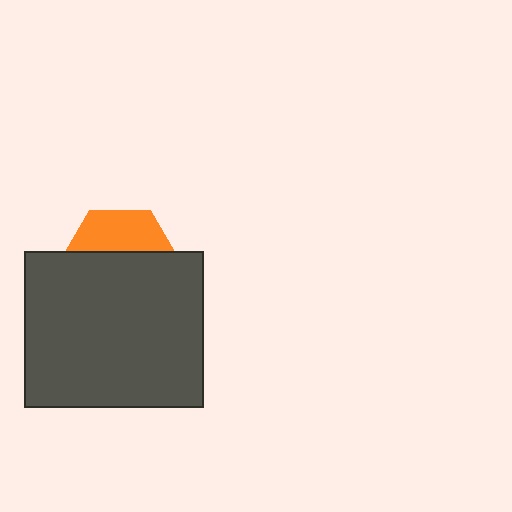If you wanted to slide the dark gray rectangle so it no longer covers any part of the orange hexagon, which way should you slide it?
Slide it down — that is the most direct way to separate the two shapes.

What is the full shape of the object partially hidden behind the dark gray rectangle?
The partially hidden object is an orange hexagon.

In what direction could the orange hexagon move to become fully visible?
The orange hexagon could move up. That would shift it out from behind the dark gray rectangle entirely.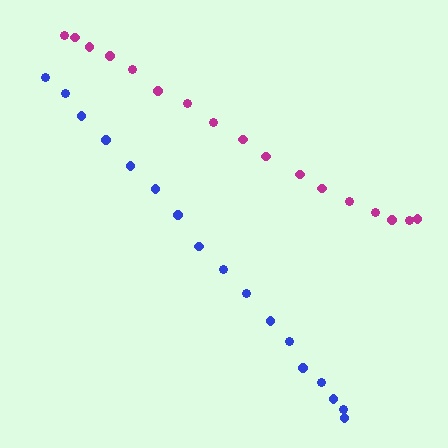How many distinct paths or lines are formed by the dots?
There are 2 distinct paths.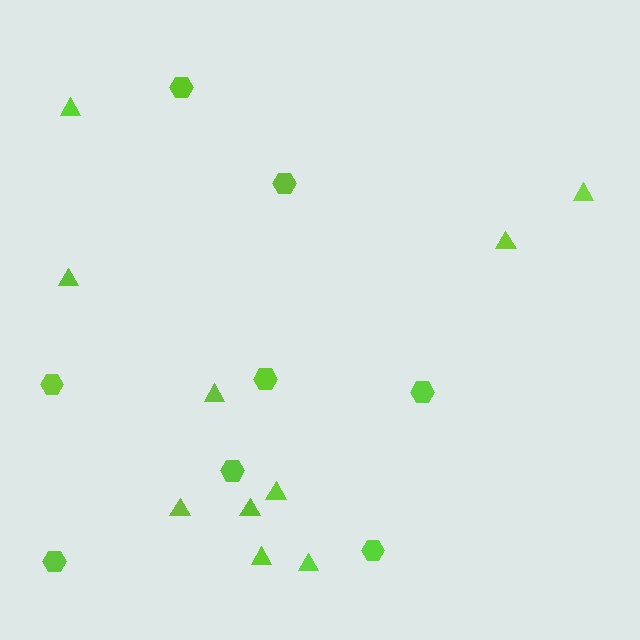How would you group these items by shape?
There are 2 groups: one group of triangles (10) and one group of hexagons (8).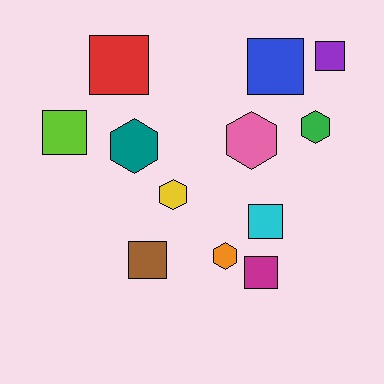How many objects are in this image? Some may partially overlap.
There are 12 objects.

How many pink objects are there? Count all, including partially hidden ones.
There is 1 pink object.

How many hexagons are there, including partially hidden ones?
There are 5 hexagons.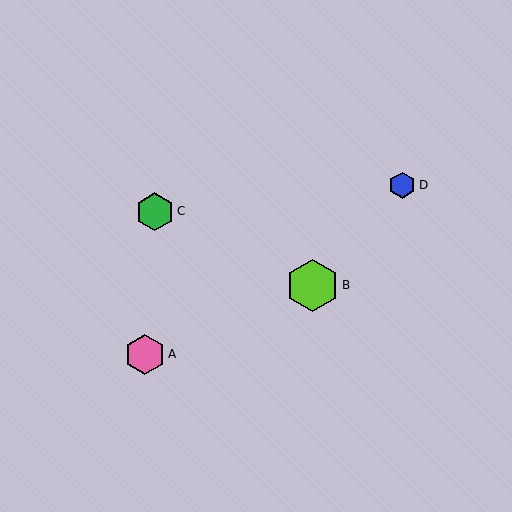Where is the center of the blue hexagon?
The center of the blue hexagon is at (402, 185).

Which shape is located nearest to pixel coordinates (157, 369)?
The pink hexagon (labeled A) at (145, 354) is nearest to that location.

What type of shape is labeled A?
Shape A is a pink hexagon.